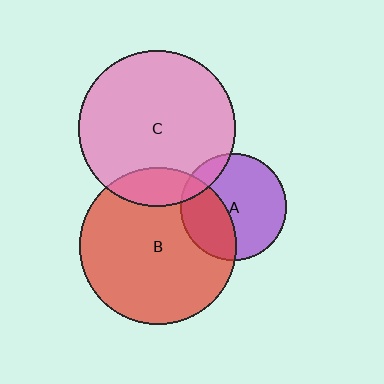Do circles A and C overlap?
Yes.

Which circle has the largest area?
Circle B (red).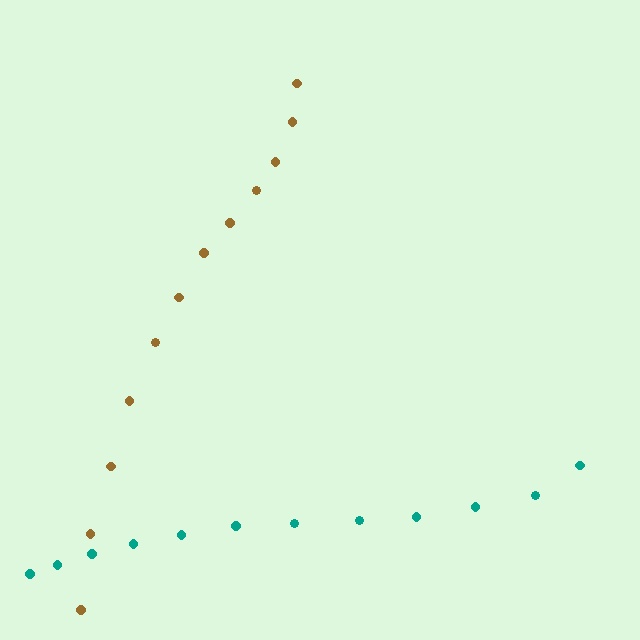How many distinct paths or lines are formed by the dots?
There are 2 distinct paths.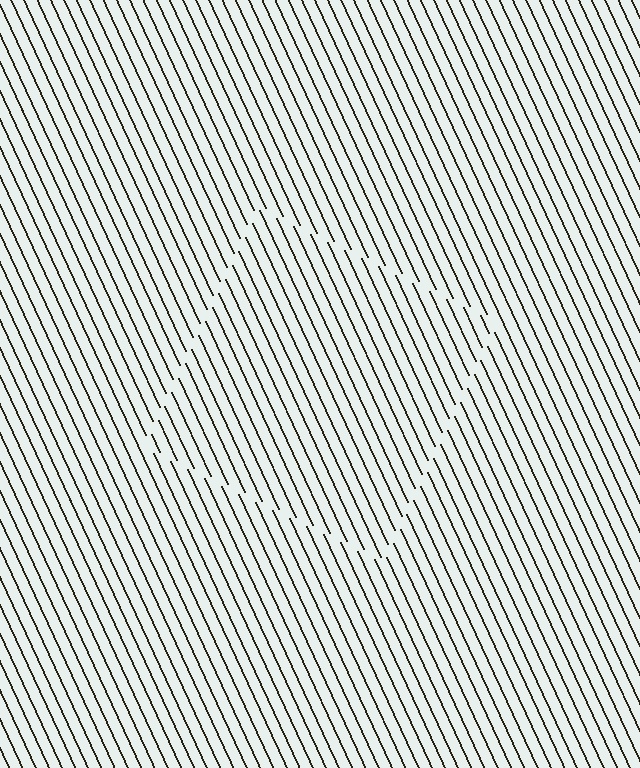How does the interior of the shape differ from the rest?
The interior of the shape contains the same grating, shifted by half a period — the contour is defined by the phase discontinuity where line-ends from the inner and outer gratings abut.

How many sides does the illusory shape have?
4 sides — the line-ends trace a square.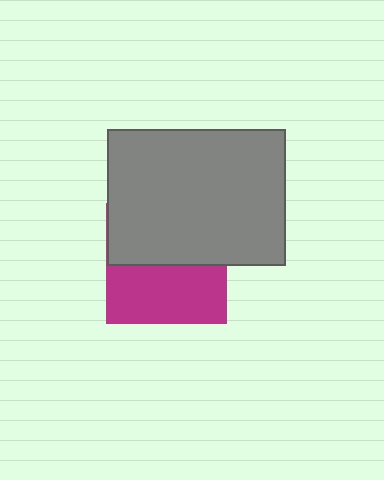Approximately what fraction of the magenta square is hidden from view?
Roughly 51% of the magenta square is hidden behind the gray rectangle.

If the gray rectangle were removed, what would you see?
You would see the complete magenta square.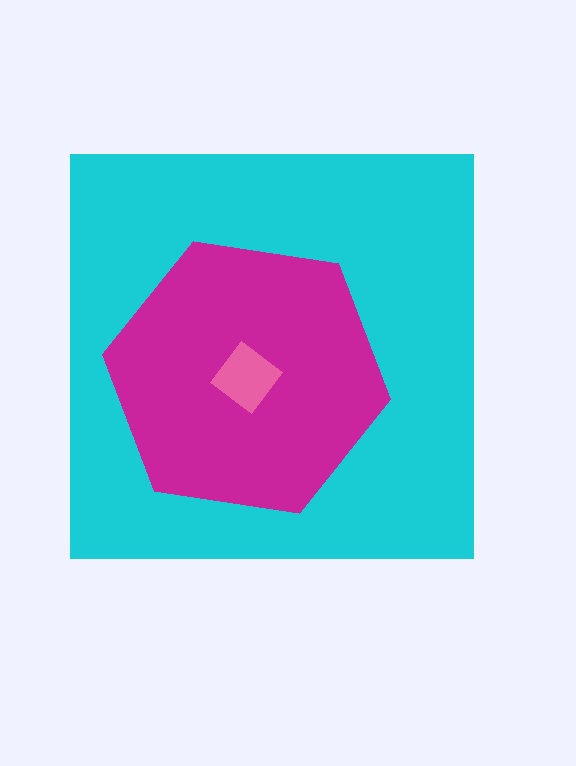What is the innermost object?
The pink diamond.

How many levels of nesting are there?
3.